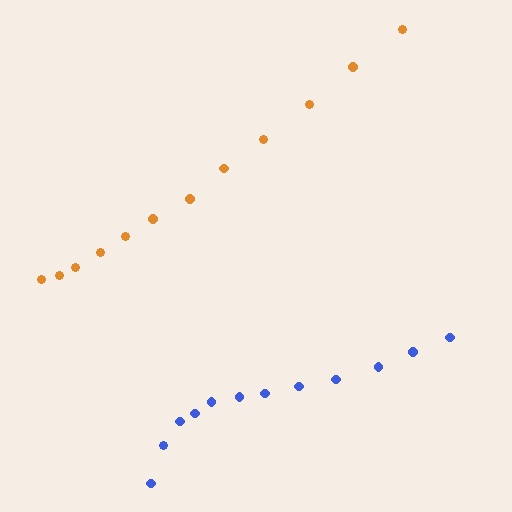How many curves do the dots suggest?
There are 2 distinct paths.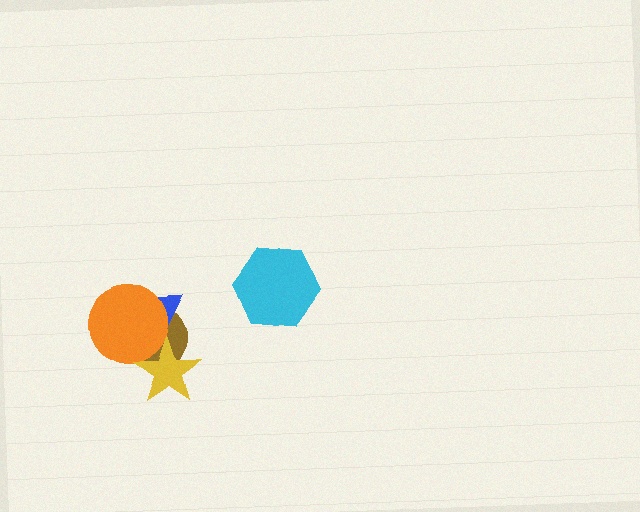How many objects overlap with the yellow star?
3 objects overlap with the yellow star.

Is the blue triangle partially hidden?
Yes, it is partially covered by another shape.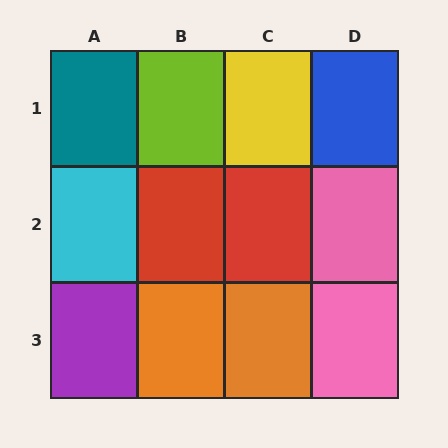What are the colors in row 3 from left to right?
Purple, orange, orange, pink.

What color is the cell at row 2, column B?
Red.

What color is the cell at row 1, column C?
Yellow.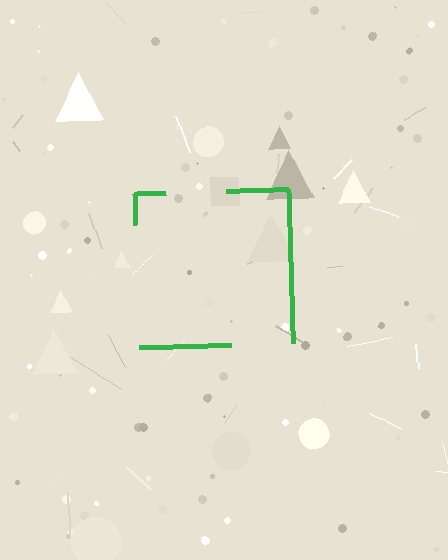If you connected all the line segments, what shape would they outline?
They would outline a square.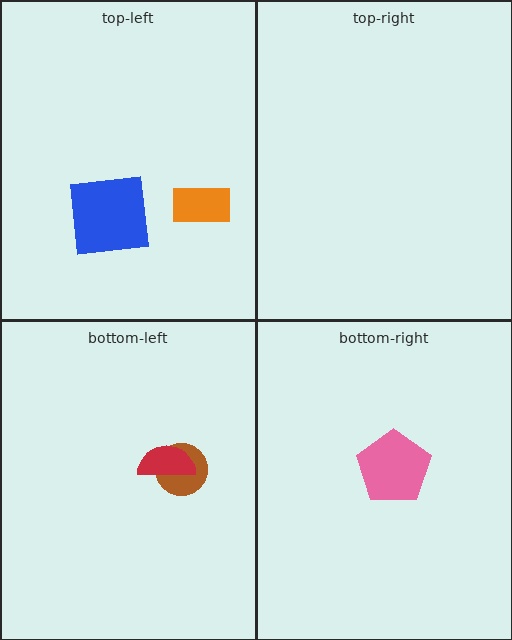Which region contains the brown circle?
The bottom-left region.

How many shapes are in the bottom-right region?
1.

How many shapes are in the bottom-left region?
2.